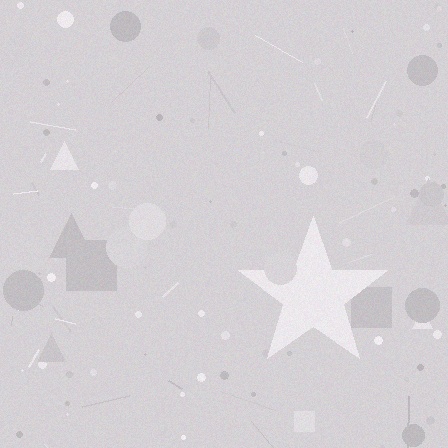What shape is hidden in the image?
A star is hidden in the image.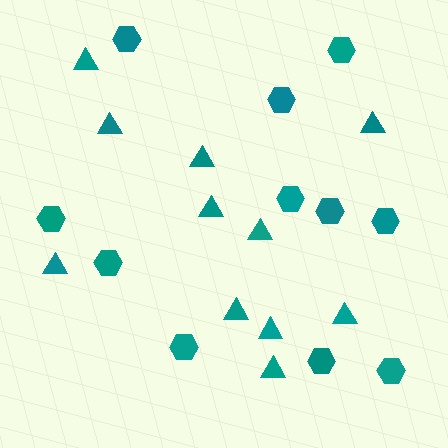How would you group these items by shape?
There are 2 groups: one group of triangles (11) and one group of hexagons (11).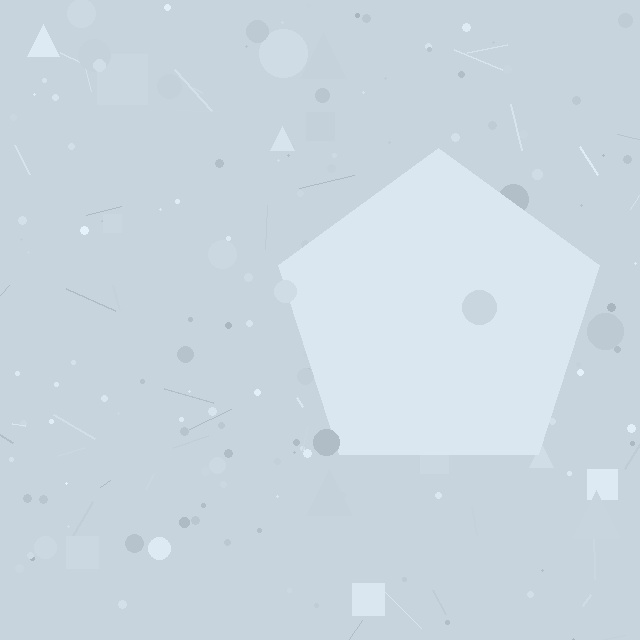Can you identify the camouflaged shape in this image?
The camouflaged shape is a pentagon.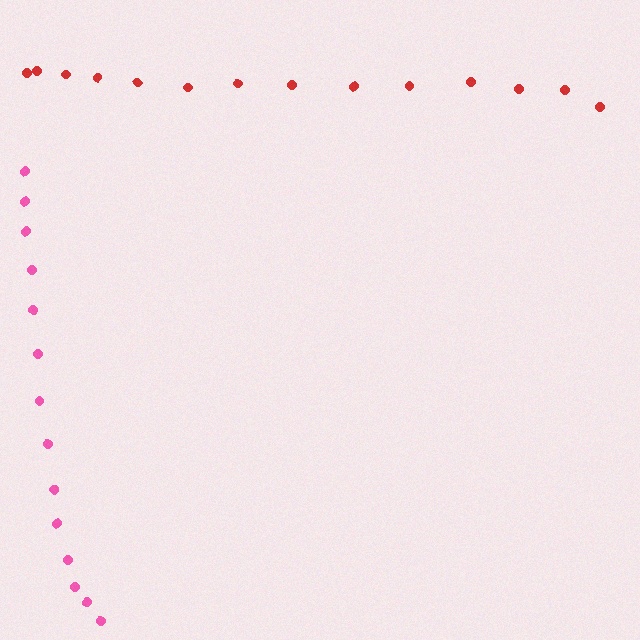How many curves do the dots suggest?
There are 2 distinct paths.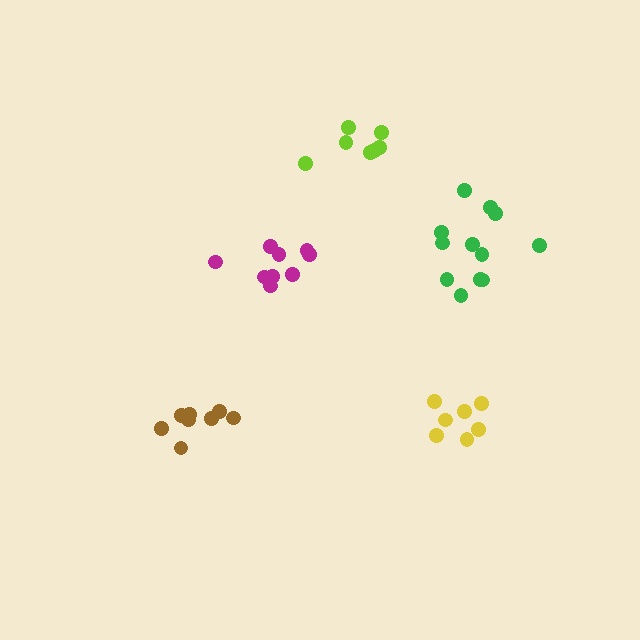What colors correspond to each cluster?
The clusters are colored: brown, green, yellow, magenta, lime.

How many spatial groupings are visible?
There are 5 spatial groupings.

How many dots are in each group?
Group 1: 8 dots, Group 2: 12 dots, Group 3: 7 dots, Group 4: 9 dots, Group 5: 7 dots (43 total).